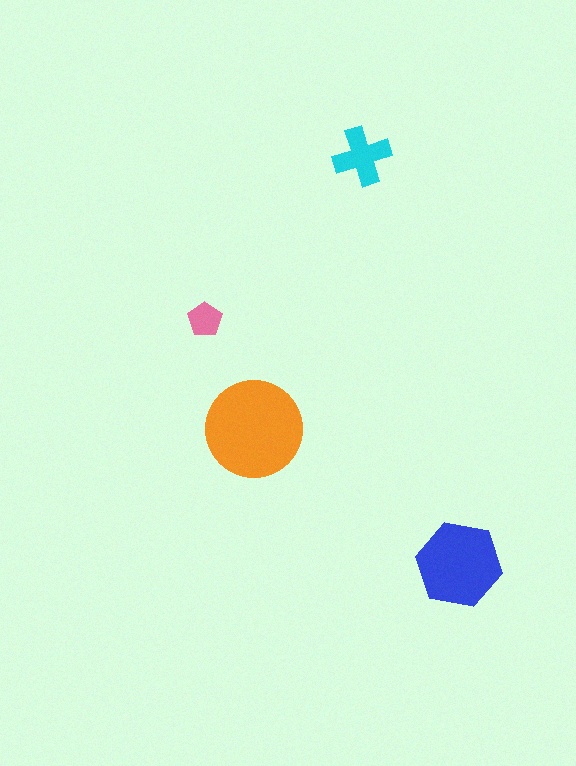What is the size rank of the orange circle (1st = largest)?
1st.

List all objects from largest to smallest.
The orange circle, the blue hexagon, the cyan cross, the pink pentagon.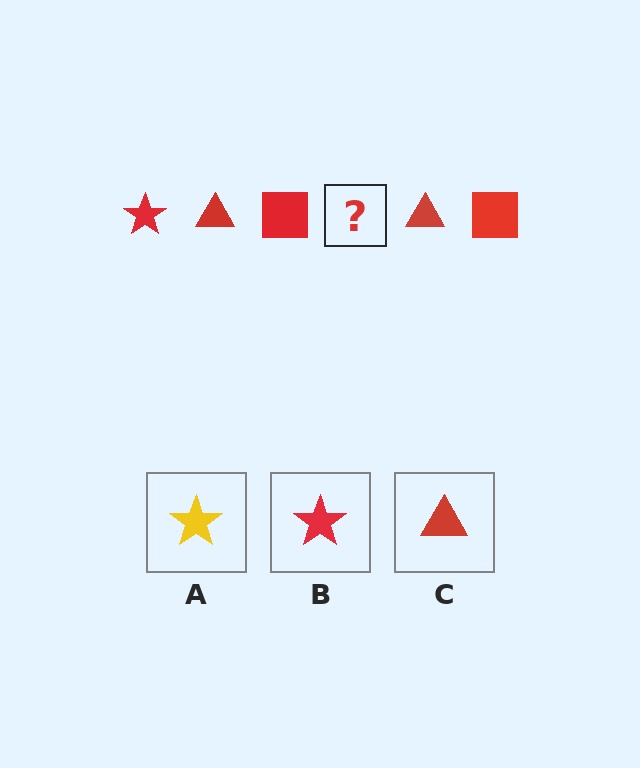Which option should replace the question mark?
Option B.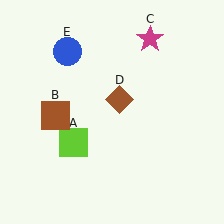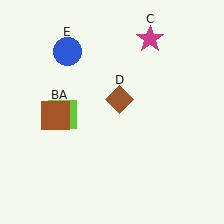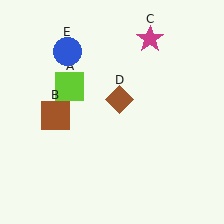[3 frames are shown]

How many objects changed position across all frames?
1 object changed position: lime square (object A).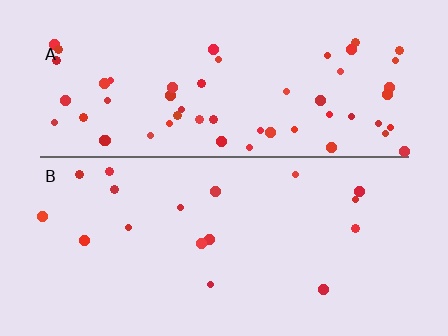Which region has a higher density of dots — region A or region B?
A (the top).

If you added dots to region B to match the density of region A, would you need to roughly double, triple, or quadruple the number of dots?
Approximately triple.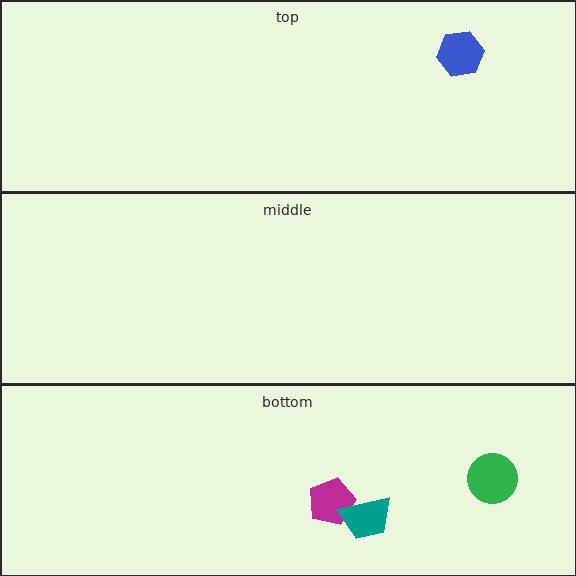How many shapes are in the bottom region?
3.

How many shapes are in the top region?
1.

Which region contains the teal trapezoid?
The bottom region.